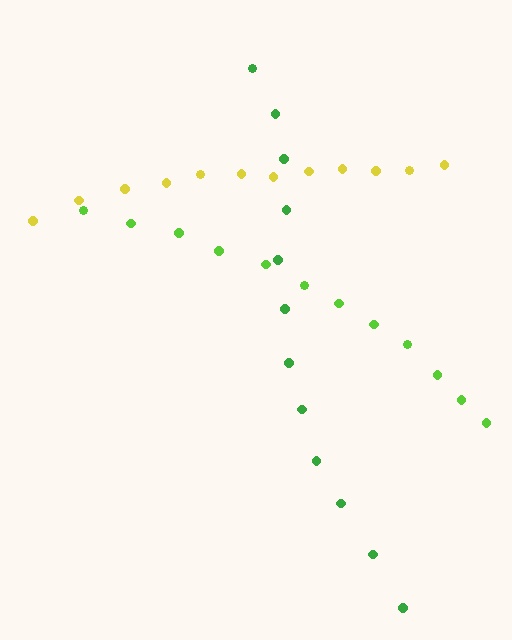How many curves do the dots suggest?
There are 3 distinct paths.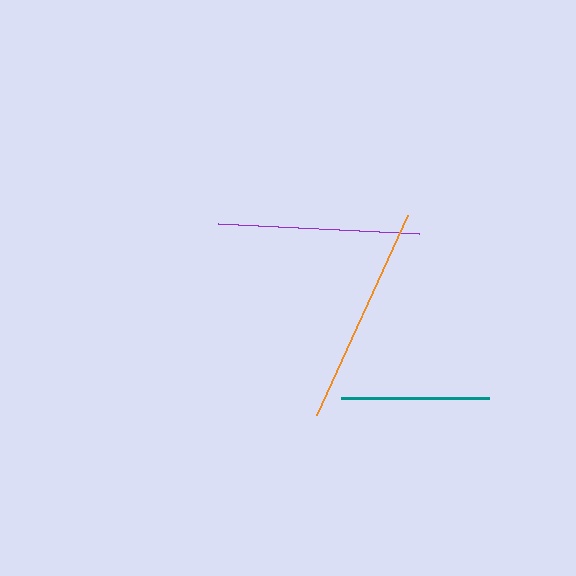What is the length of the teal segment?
The teal segment is approximately 148 pixels long.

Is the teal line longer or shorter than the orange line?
The orange line is longer than the teal line.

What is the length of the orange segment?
The orange segment is approximately 220 pixels long.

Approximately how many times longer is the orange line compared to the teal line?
The orange line is approximately 1.5 times the length of the teal line.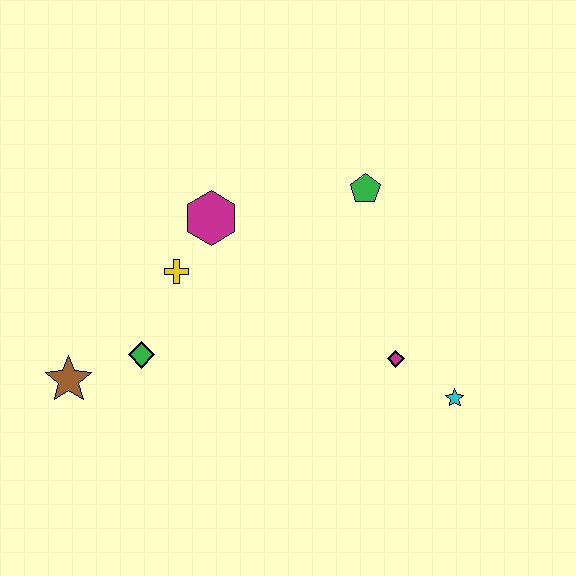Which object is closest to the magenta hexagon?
The yellow cross is closest to the magenta hexagon.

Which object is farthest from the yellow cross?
The cyan star is farthest from the yellow cross.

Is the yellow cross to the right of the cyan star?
No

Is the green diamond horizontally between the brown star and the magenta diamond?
Yes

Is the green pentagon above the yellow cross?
Yes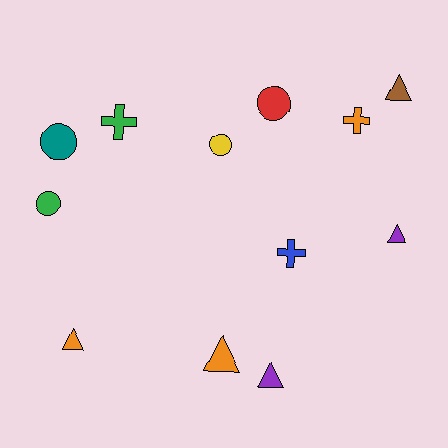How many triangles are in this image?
There are 5 triangles.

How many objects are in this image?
There are 12 objects.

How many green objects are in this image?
There are 2 green objects.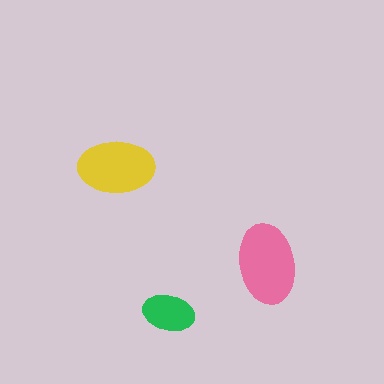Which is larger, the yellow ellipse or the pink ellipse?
The pink one.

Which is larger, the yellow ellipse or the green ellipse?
The yellow one.